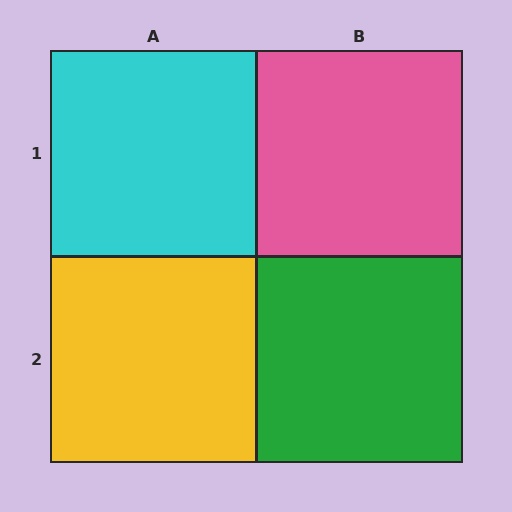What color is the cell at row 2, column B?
Green.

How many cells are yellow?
1 cell is yellow.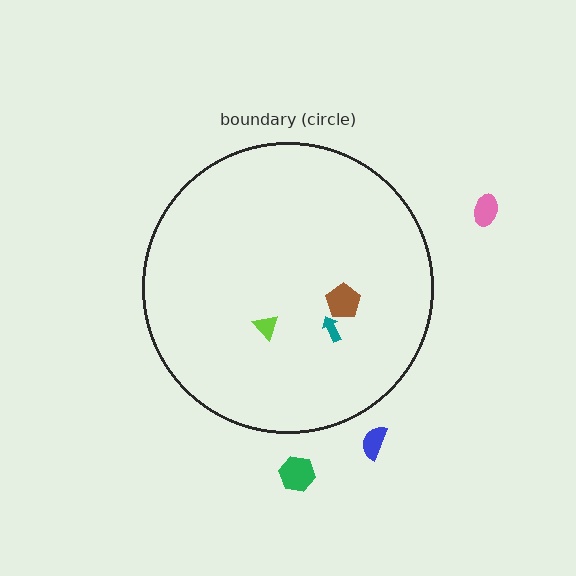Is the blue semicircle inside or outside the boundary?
Outside.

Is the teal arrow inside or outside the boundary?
Inside.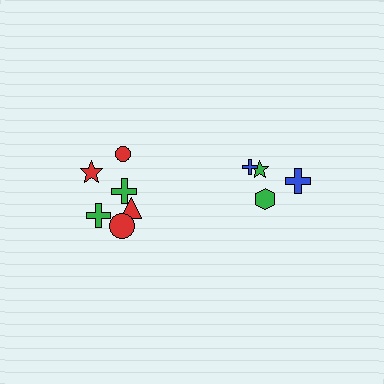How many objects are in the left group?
There are 6 objects.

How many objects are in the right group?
There are 4 objects.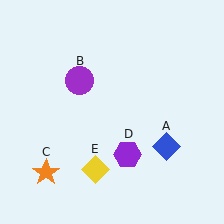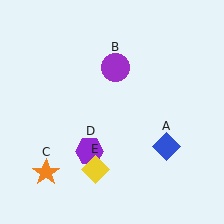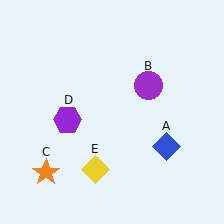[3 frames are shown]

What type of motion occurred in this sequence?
The purple circle (object B), purple hexagon (object D) rotated clockwise around the center of the scene.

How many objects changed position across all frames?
2 objects changed position: purple circle (object B), purple hexagon (object D).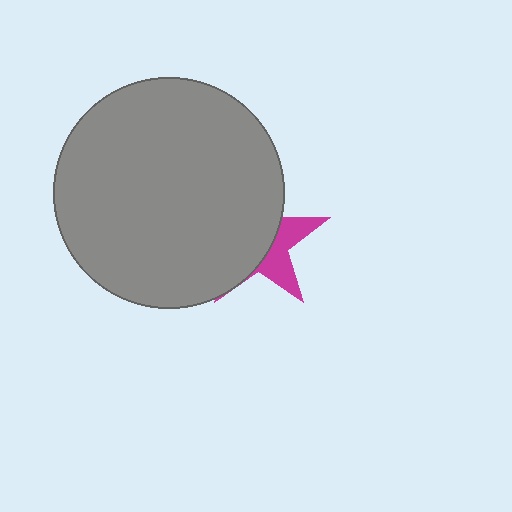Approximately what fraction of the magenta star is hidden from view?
Roughly 67% of the magenta star is hidden behind the gray circle.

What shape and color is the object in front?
The object in front is a gray circle.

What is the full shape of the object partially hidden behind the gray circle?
The partially hidden object is a magenta star.